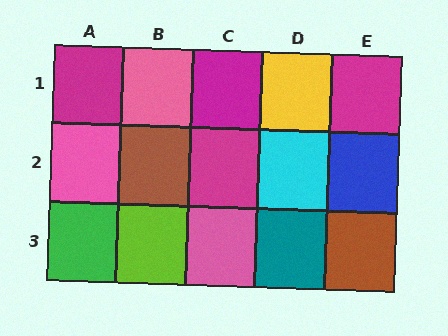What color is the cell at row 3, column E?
Brown.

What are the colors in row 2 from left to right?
Pink, brown, magenta, cyan, blue.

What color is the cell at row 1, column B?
Pink.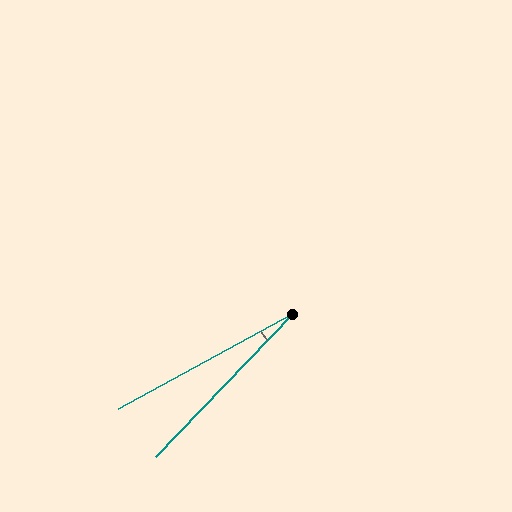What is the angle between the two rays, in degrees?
Approximately 18 degrees.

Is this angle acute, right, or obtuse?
It is acute.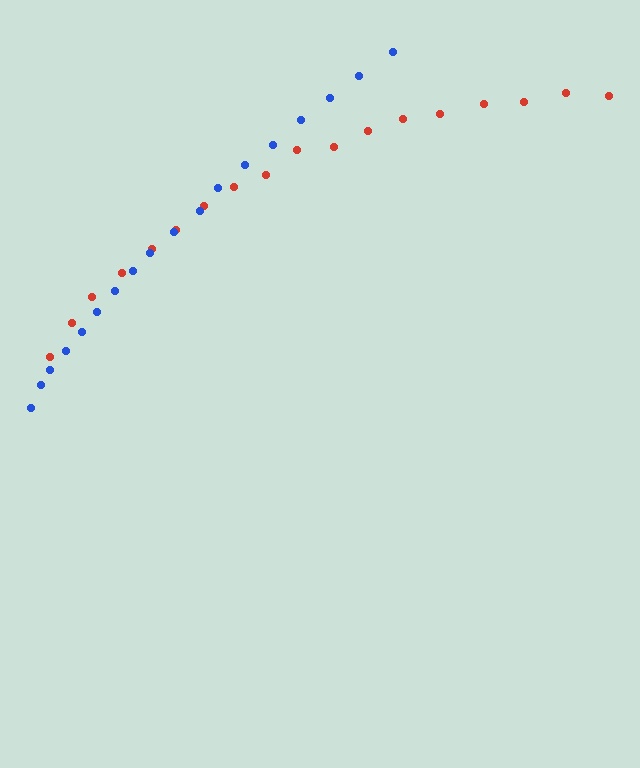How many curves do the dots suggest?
There are 2 distinct paths.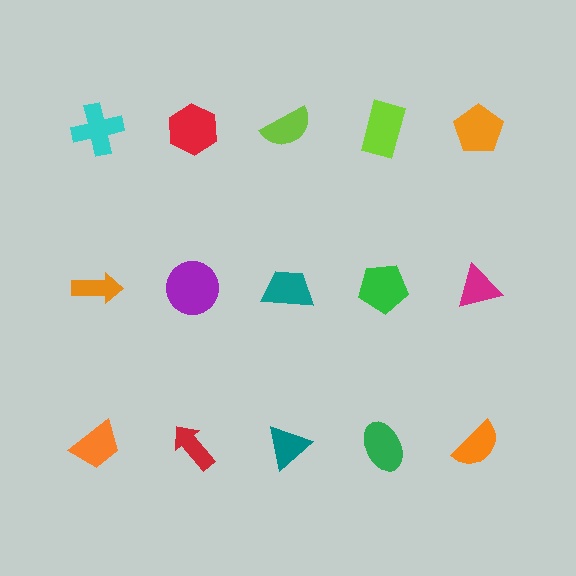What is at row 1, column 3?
A lime semicircle.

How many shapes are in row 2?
5 shapes.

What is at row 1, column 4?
A lime rectangle.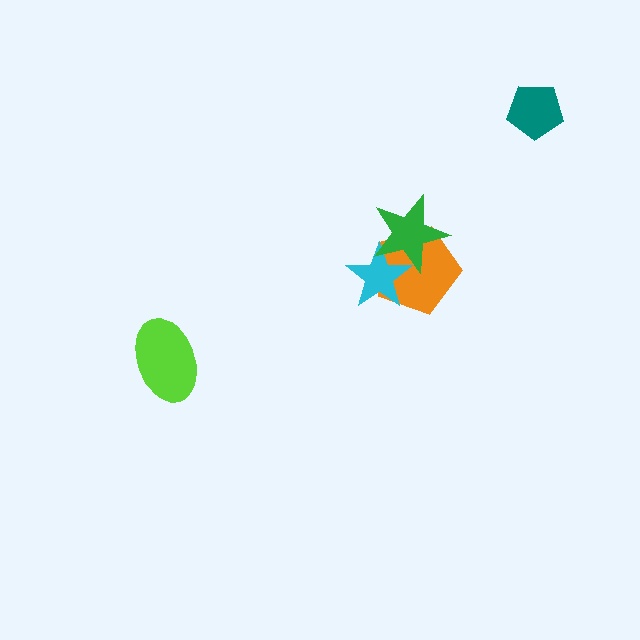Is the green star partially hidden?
No, no other shape covers it.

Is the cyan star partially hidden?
Yes, it is partially covered by another shape.